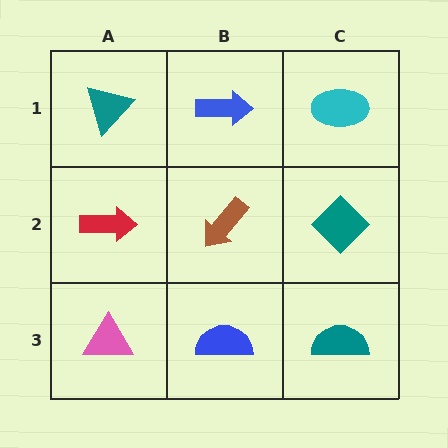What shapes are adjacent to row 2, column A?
A teal triangle (row 1, column A), a pink triangle (row 3, column A), a brown arrow (row 2, column B).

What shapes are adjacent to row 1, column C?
A teal diamond (row 2, column C), a blue arrow (row 1, column B).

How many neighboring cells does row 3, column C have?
2.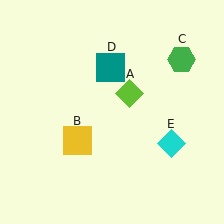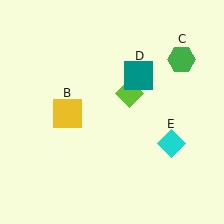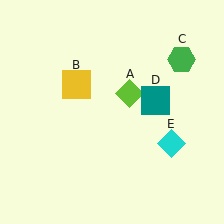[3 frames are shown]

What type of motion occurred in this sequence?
The yellow square (object B), teal square (object D) rotated clockwise around the center of the scene.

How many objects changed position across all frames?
2 objects changed position: yellow square (object B), teal square (object D).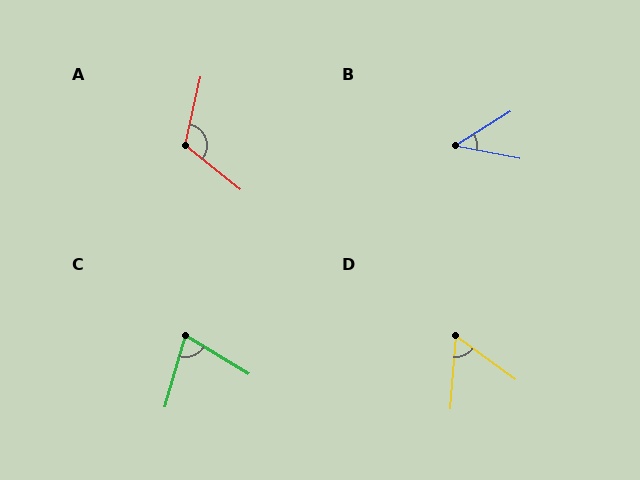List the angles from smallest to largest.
B (43°), D (58°), C (75°), A (116°).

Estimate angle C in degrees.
Approximately 75 degrees.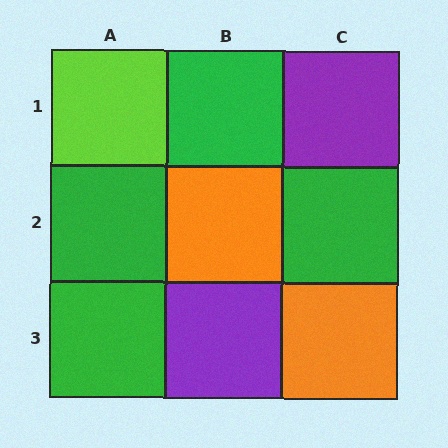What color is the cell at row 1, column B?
Green.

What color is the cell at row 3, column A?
Green.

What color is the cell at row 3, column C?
Orange.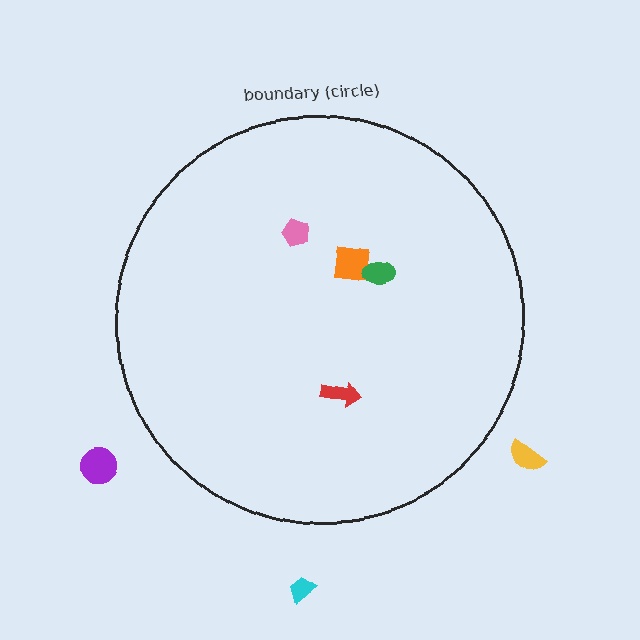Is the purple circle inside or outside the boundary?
Outside.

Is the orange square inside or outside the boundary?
Inside.